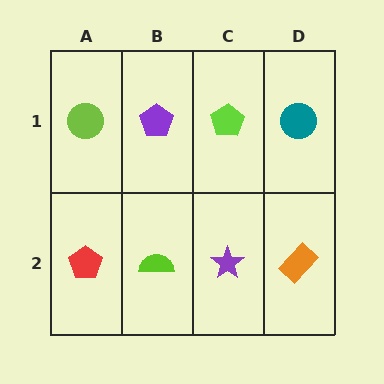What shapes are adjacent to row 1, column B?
A lime semicircle (row 2, column B), a lime circle (row 1, column A), a lime pentagon (row 1, column C).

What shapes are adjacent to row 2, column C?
A lime pentagon (row 1, column C), a lime semicircle (row 2, column B), an orange rectangle (row 2, column D).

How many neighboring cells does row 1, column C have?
3.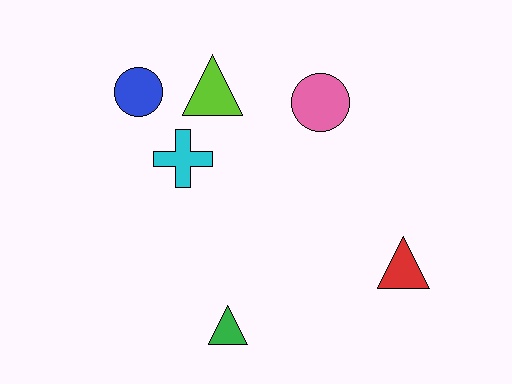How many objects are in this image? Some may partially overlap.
There are 6 objects.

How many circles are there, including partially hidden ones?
There are 2 circles.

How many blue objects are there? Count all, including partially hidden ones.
There is 1 blue object.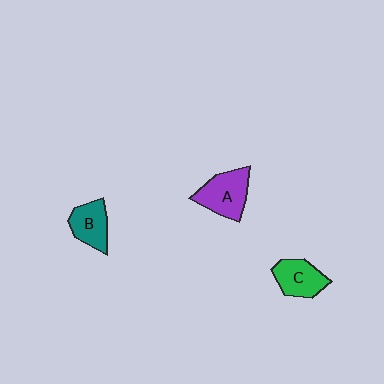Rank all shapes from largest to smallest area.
From largest to smallest: A (purple), C (green), B (teal).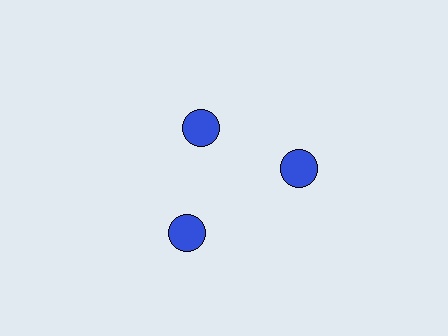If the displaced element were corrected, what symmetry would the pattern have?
It would have 3-fold rotational symmetry — the pattern would map onto itself every 120 degrees.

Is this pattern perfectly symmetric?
No. The 3 blue circles are arranged in a ring, but one element near the 11 o'clock position is pulled inward toward the center, breaking the 3-fold rotational symmetry.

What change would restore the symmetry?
The symmetry would be restored by moving it outward, back onto the ring so that all 3 circles sit at equal angles and equal distance from the center.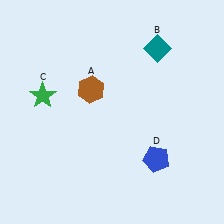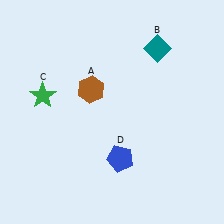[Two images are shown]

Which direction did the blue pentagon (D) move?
The blue pentagon (D) moved left.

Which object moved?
The blue pentagon (D) moved left.